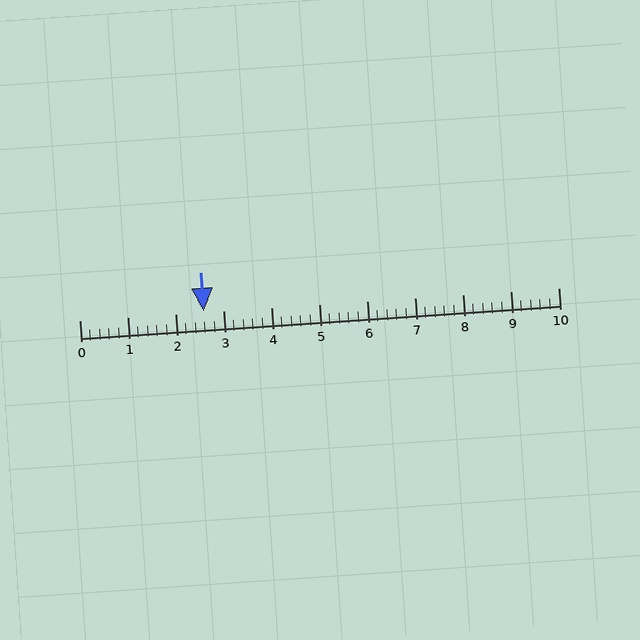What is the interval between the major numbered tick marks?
The major tick marks are spaced 1 units apart.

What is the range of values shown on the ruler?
The ruler shows values from 0 to 10.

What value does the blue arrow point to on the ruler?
The blue arrow points to approximately 2.6.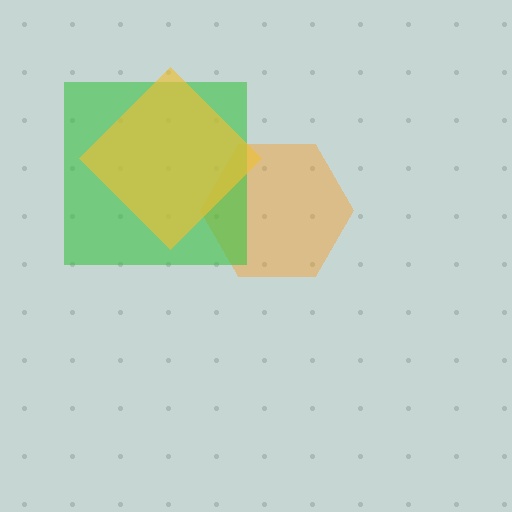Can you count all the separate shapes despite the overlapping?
Yes, there are 3 separate shapes.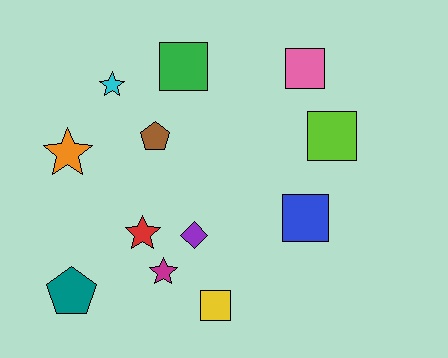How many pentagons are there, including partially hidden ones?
There are 2 pentagons.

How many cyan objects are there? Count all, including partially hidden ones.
There is 1 cyan object.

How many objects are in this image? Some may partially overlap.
There are 12 objects.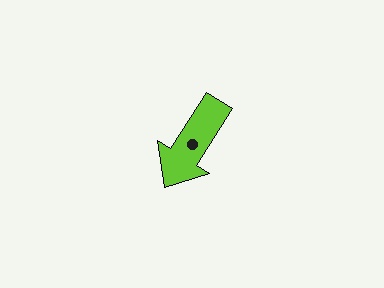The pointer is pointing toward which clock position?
Roughly 7 o'clock.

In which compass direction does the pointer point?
Southwest.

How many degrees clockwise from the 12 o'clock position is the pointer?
Approximately 213 degrees.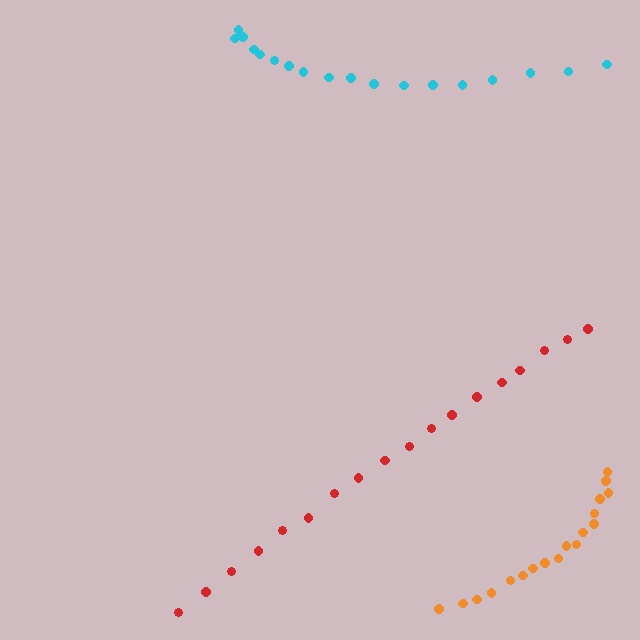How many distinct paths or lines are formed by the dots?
There are 3 distinct paths.